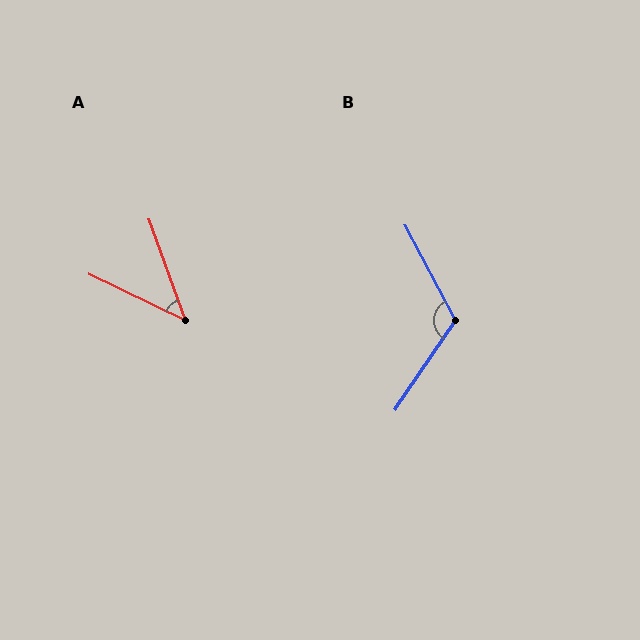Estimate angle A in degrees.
Approximately 45 degrees.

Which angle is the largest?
B, at approximately 118 degrees.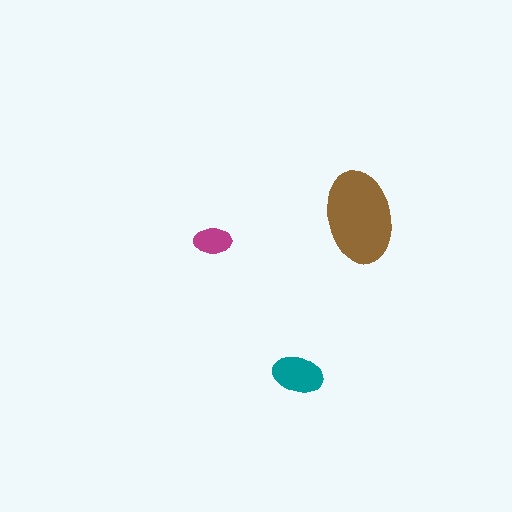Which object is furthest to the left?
The magenta ellipse is leftmost.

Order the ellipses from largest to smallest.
the brown one, the teal one, the magenta one.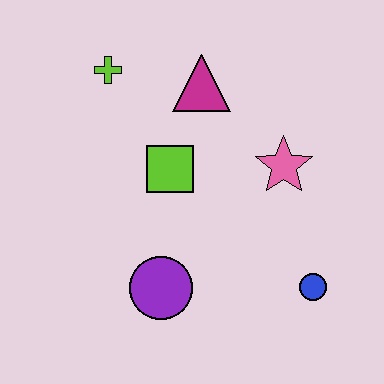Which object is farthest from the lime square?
The blue circle is farthest from the lime square.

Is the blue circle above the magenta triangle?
No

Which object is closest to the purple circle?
The lime square is closest to the purple circle.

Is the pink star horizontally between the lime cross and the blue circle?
Yes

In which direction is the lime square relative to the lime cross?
The lime square is below the lime cross.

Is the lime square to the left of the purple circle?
No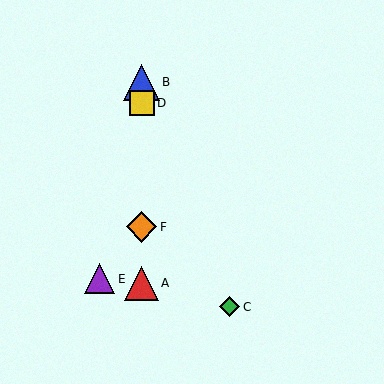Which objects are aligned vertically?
Objects A, B, D, F are aligned vertically.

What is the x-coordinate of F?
Object F is at x≈142.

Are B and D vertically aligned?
Yes, both are at x≈142.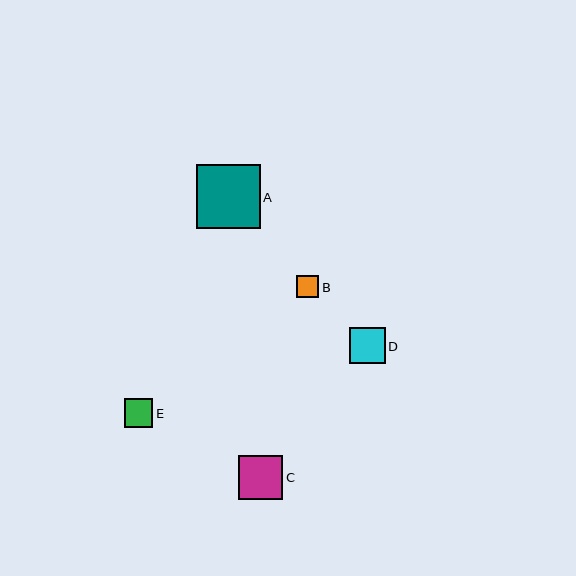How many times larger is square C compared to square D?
Square C is approximately 1.2 times the size of square D.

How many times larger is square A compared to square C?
Square A is approximately 1.5 times the size of square C.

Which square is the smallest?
Square B is the smallest with a size of approximately 22 pixels.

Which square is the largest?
Square A is the largest with a size of approximately 64 pixels.